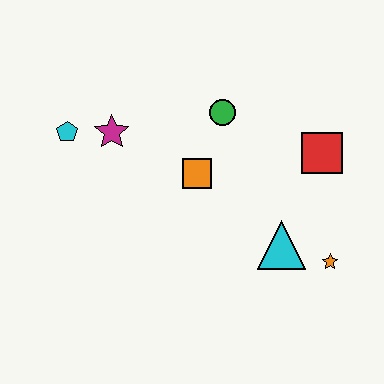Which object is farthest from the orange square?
The orange star is farthest from the orange square.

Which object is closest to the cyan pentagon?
The magenta star is closest to the cyan pentagon.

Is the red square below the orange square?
No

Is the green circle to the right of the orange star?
No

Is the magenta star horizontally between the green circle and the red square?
No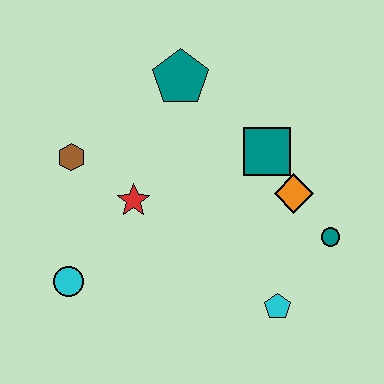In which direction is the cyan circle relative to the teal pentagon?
The cyan circle is below the teal pentagon.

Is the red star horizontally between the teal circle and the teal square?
No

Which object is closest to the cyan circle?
The red star is closest to the cyan circle.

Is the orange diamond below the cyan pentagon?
No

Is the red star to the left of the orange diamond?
Yes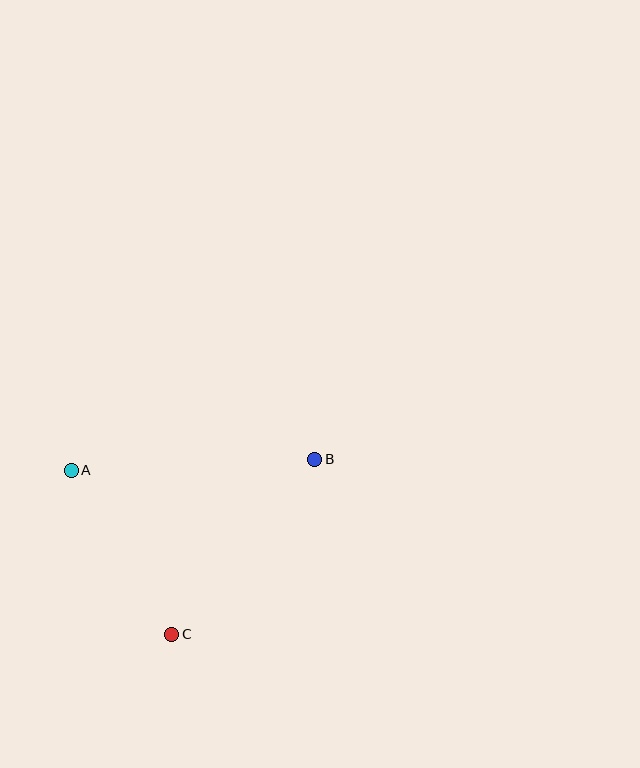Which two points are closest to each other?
Points A and C are closest to each other.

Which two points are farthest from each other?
Points A and B are farthest from each other.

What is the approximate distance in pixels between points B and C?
The distance between B and C is approximately 226 pixels.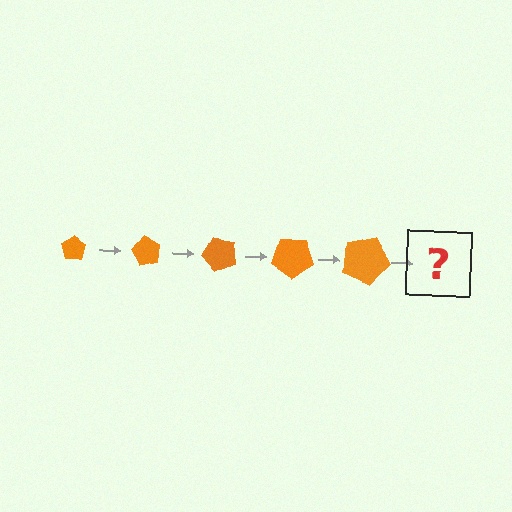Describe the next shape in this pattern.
It should be a pentagon, larger than the previous one and rotated 300 degrees from the start.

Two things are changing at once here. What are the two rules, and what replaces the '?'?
The two rules are that the pentagon grows larger each step and it rotates 60 degrees each step. The '?' should be a pentagon, larger than the previous one and rotated 300 degrees from the start.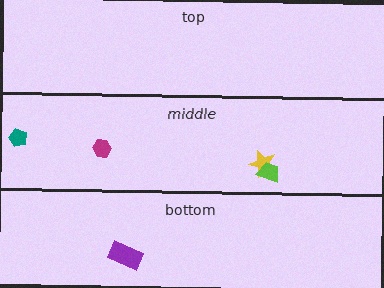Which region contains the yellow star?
The middle region.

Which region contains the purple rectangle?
The bottom region.